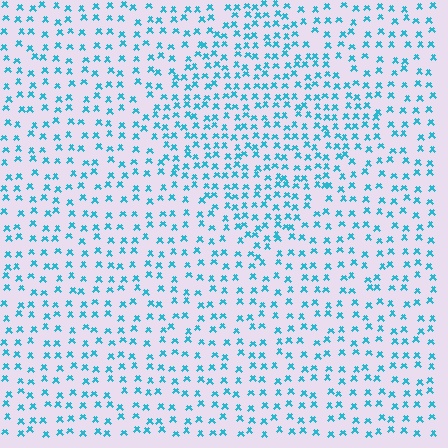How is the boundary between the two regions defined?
The boundary is defined by a change in element density (approximately 1.6x ratio). All elements are the same color, size, and shape.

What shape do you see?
I see a diamond.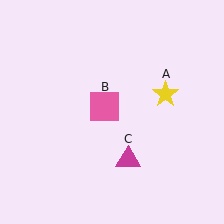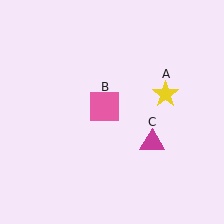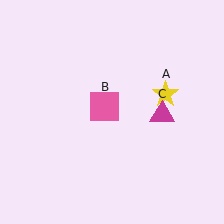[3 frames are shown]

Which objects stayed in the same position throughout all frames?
Yellow star (object A) and pink square (object B) remained stationary.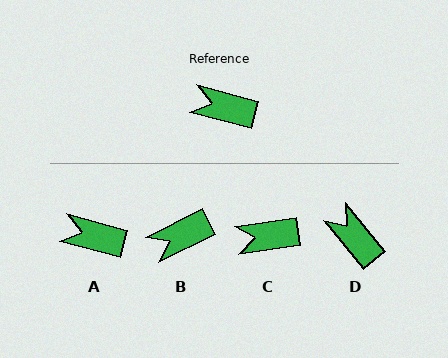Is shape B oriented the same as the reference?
No, it is off by about 41 degrees.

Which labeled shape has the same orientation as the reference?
A.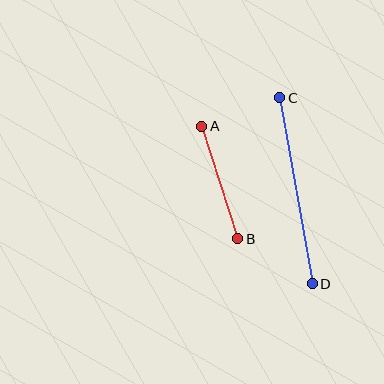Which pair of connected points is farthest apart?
Points C and D are farthest apart.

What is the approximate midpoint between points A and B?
The midpoint is at approximately (220, 182) pixels.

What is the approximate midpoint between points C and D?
The midpoint is at approximately (296, 191) pixels.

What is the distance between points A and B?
The distance is approximately 118 pixels.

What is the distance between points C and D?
The distance is approximately 189 pixels.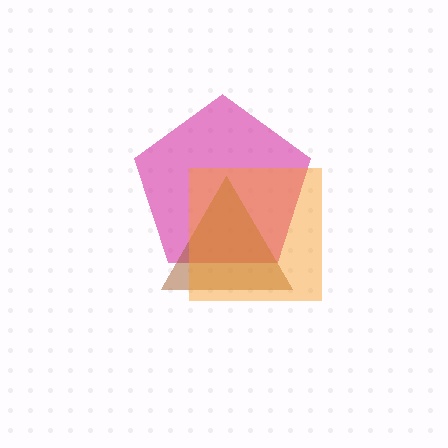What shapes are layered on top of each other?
The layered shapes are: a magenta pentagon, a brown triangle, an orange square.